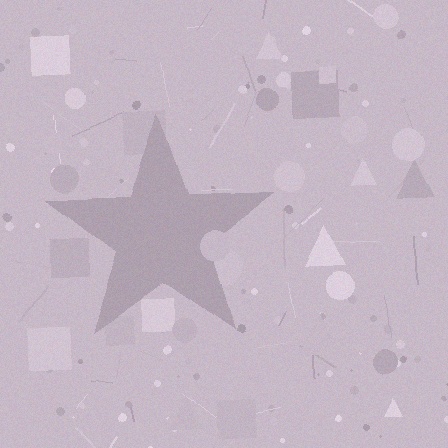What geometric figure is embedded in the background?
A star is embedded in the background.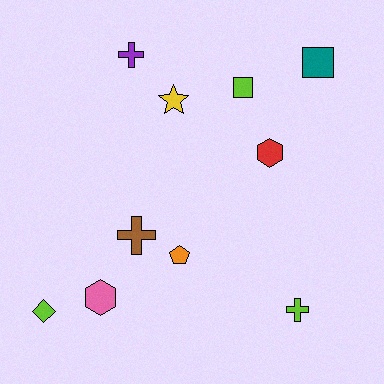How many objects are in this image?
There are 10 objects.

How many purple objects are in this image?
There is 1 purple object.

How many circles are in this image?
There are no circles.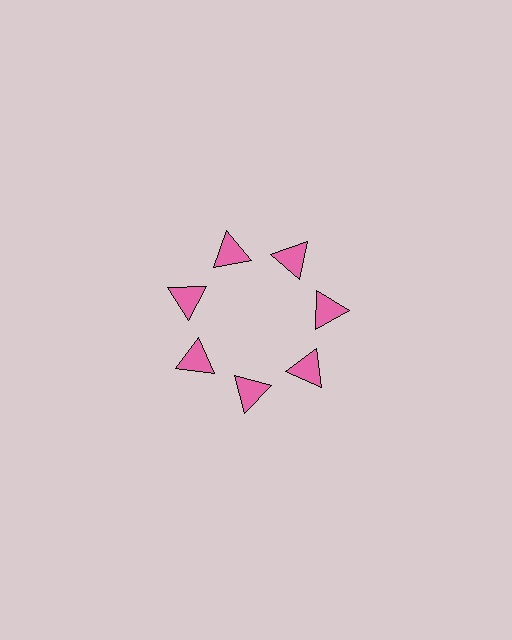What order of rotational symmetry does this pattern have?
This pattern has 7-fold rotational symmetry.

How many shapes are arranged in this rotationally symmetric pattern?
There are 7 shapes, arranged in 7 groups of 1.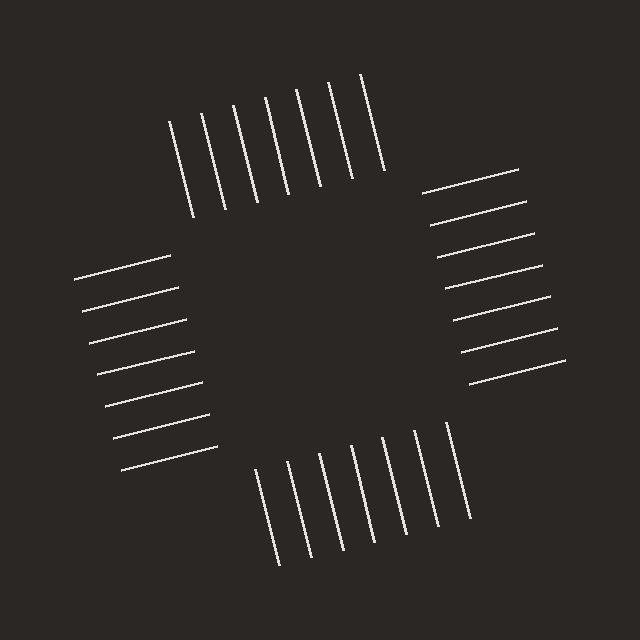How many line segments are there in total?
28 — 7 along each of the 4 edges.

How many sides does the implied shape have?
4 sides — the line-ends trace a square.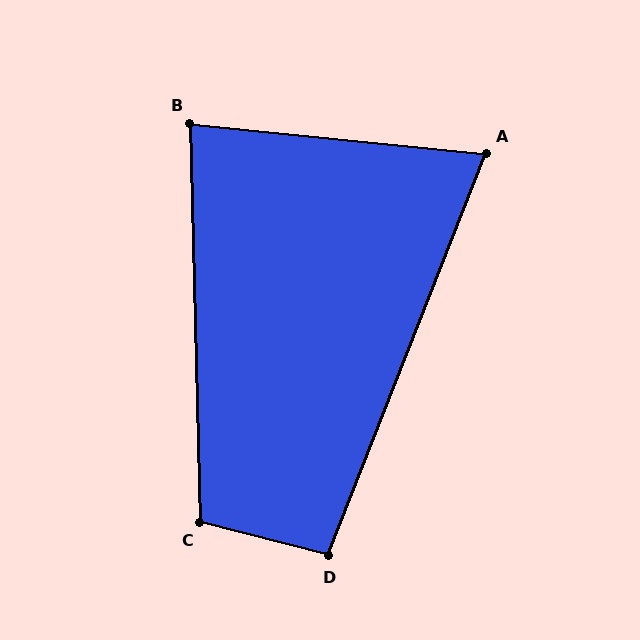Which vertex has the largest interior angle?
C, at approximately 106 degrees.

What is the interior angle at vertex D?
Approximately 97 degrees (obtuse).